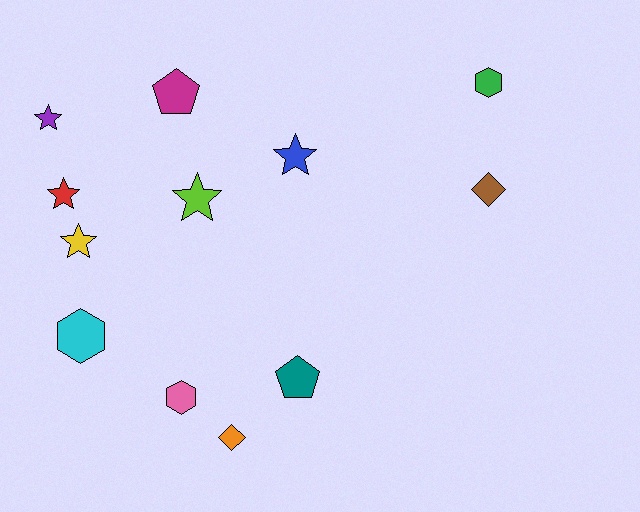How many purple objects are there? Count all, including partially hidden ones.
There is 1 purple object.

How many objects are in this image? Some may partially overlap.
There are 12 objects.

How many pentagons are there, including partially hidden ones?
There are 2 pentagons.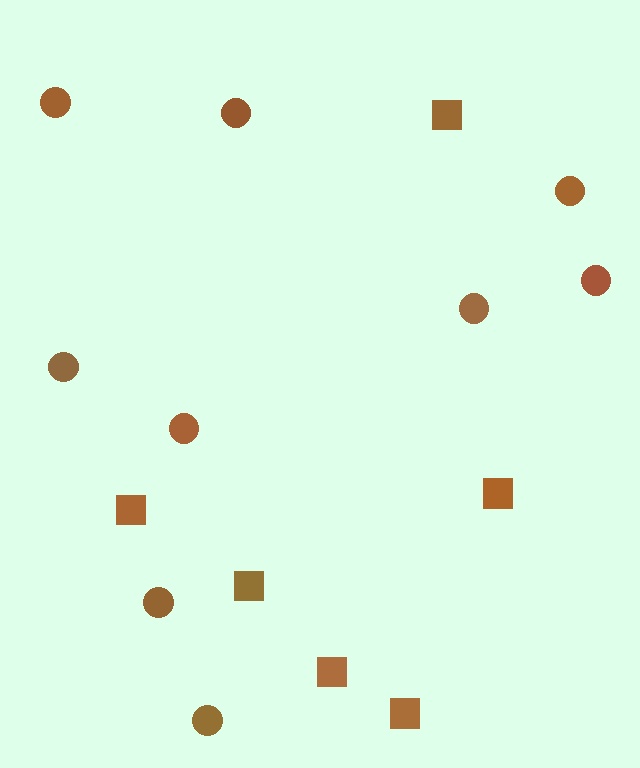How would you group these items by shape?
There are 2 groups: one group of squares (6) and one group of circles (9).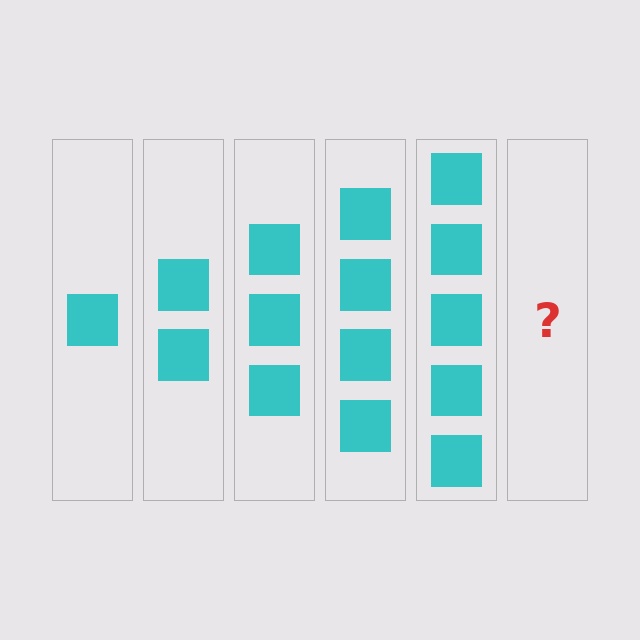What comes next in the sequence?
The next element should be 6 squares.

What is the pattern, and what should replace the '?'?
The pattern is that each step adds one more square. The '?' should be 6 squares.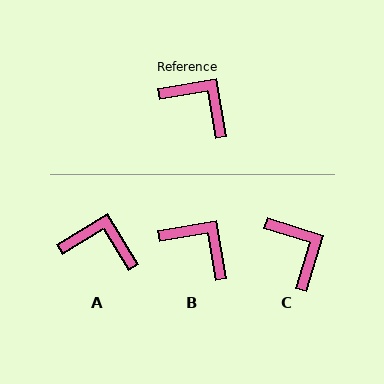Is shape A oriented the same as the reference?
No, it is off by about 22 degrees.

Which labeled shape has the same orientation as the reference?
B.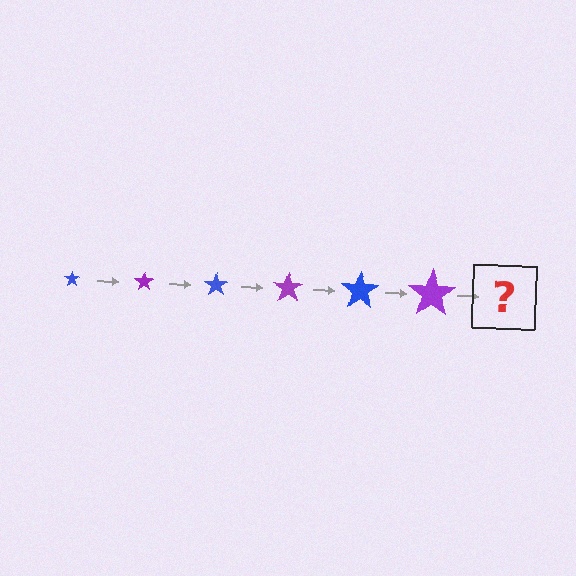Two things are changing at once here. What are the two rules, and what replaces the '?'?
The two rules are that the star grows larger each step and the color cycles through blue and purple. The '?' should be a blue star, larger than the previous one.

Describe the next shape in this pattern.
It should be a blue star, larger than the previous one.